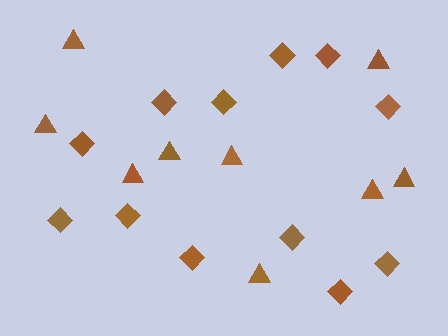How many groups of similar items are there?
There are 2 groups: one group of diamonds (12) and one group of triangles (9).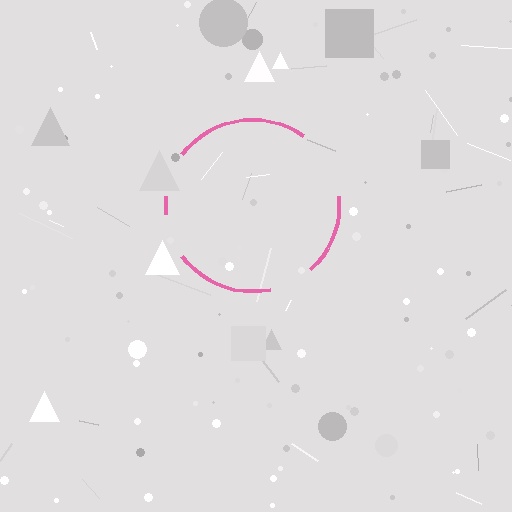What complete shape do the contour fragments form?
The contour fragments form a circle.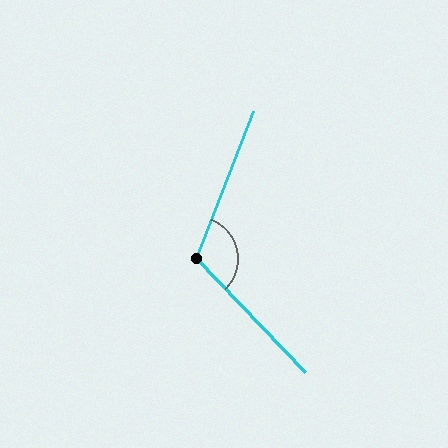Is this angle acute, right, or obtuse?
It is obtuse.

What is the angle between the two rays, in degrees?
Approximately 115 degrees.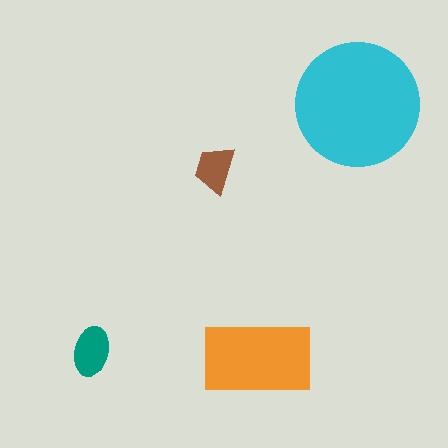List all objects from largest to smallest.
The cyan circle, the orange rectangle, the teal ellipse, the brown trapezoid.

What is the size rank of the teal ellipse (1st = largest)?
3rd.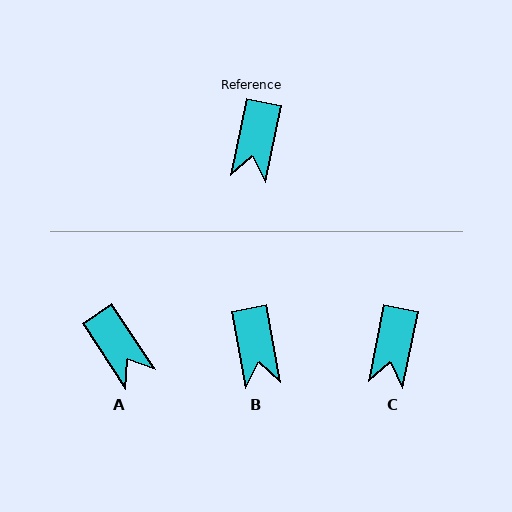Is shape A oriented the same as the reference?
No, it is off by about 45 degrees.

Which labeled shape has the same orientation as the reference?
C.